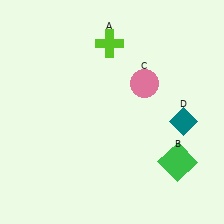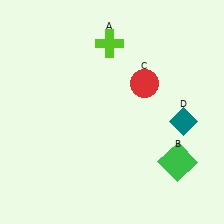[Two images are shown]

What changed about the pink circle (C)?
In Image 1, C is pink. In Image 2, it changed to red.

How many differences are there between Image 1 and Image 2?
There is 1 difference between the two images.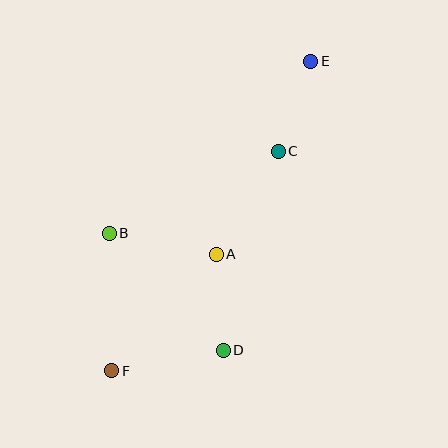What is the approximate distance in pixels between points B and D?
The distance between B and D is approximately 164 pixels.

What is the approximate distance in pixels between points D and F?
The distance between D and F is approximately 114 pixels.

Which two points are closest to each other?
Points C and E are closest to each other.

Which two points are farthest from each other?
Points E and F are farthest from each other.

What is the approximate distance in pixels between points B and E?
The distance between B and E is approximately 265 pixels.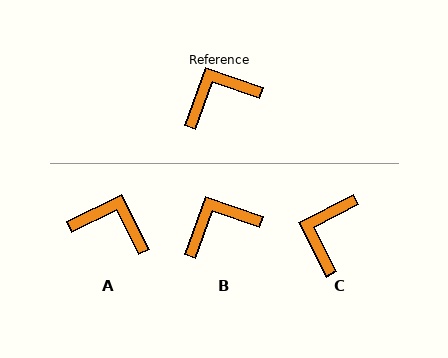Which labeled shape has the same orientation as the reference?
B.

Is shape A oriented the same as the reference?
No, it is off by about 44 degrees.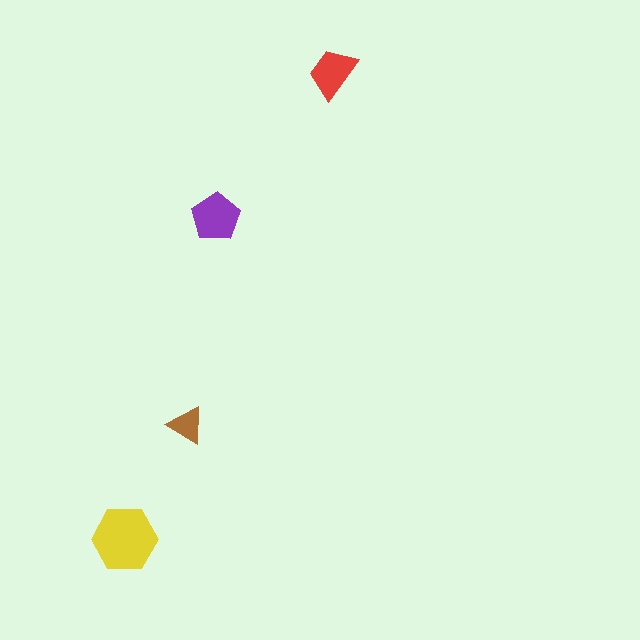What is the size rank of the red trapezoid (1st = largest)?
3rd.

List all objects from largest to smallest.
The yellow hexagon, the purple pentagon, the red trapezoid, the brown triangle.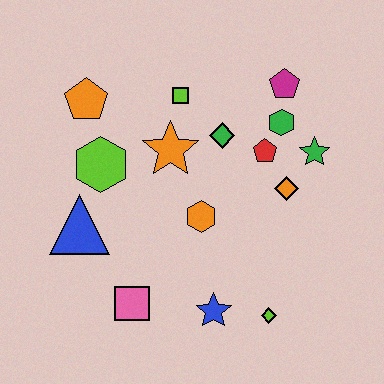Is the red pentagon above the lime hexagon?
Yes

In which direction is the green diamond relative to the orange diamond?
The green diamond is to the left of the orange diamond.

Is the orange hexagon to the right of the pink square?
Yes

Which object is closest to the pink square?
The blue star is closest to the pink square.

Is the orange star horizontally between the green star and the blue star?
No